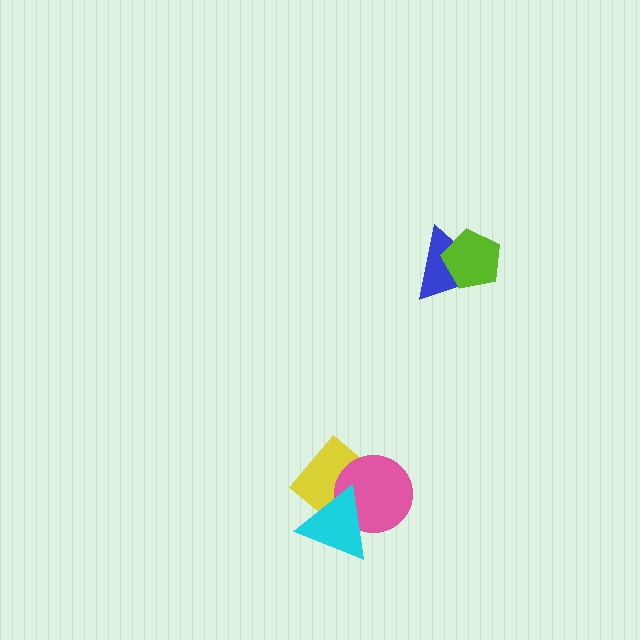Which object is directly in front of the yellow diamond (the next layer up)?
The pink circle is directly in front of the yellow diamond.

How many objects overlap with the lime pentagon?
1 object overlaps with the lime pentagon.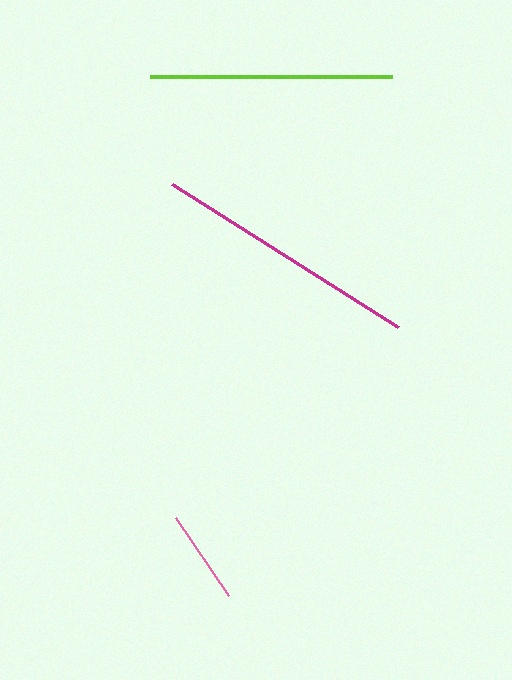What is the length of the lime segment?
The lime segment is approximately 242 pixels long.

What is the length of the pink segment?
The pink segment is approximately 95 pixels long.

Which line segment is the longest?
The magenta line is the longest at approximately 268 pixels.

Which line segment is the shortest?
The pink line is the shortest at approximately 95 pixels.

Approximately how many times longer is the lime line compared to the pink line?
The lime line is approximately 2.6 times the length of the pink line.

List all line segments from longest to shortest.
From longest to shortest: magenta, lime, pink.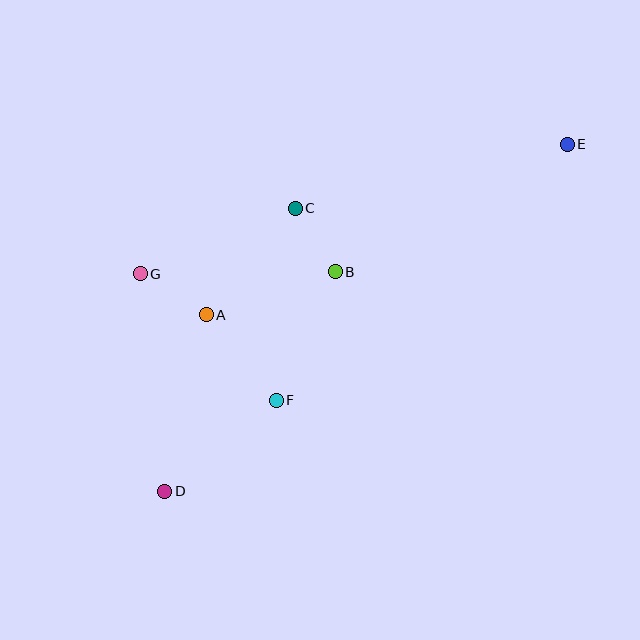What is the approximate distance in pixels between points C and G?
The distance between C and G is approximately 168 pixels.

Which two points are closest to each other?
Points B and C are closest to each other.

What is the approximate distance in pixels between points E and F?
The distance between E and F is approximately 387 pixels.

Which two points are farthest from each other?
Points D and E are farthest from each other.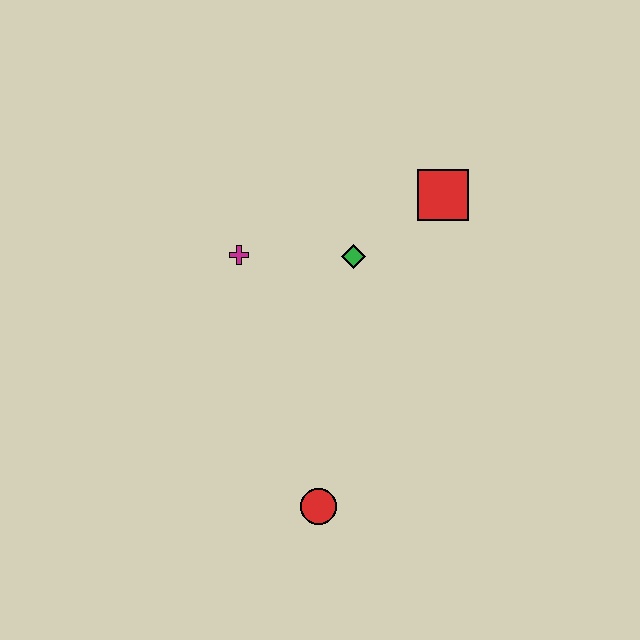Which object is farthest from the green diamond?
The red circle is farthest from the green diamond.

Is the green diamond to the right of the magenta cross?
Yes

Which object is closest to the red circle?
The green diamond is closest to the red circle.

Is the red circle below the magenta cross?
Yes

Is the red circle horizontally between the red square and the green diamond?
No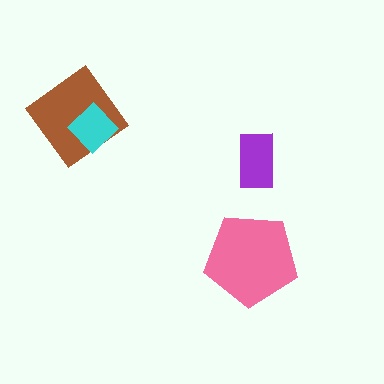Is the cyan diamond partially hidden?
No, no other shape covers it.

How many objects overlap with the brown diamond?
1 object overlaps with the brown diamond.